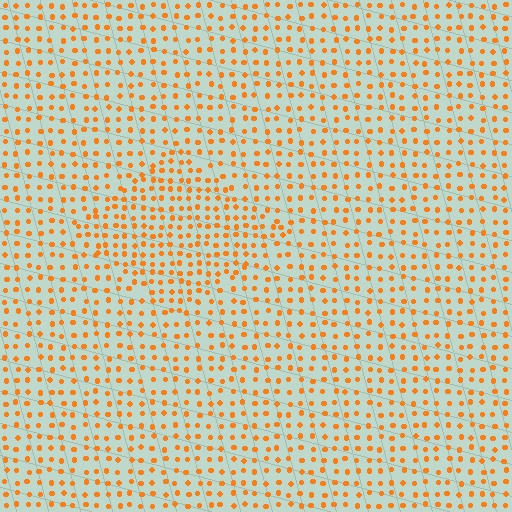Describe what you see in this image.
The image contains small orange elements arranged at two different densities. A diamond-shaped region is visible where the elements are more densely packed than the surrounding area.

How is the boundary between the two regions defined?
The boundary is defined by a change in element density (approximately 1.5x ratio). All elements are the same color, size, and shape.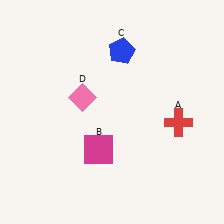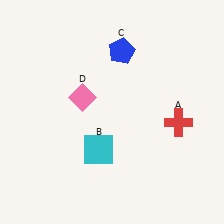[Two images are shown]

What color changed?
The square (B) changed from magenta in Image 1 to cyan in Image 2.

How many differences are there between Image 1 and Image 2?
There is 1 difference between the two images.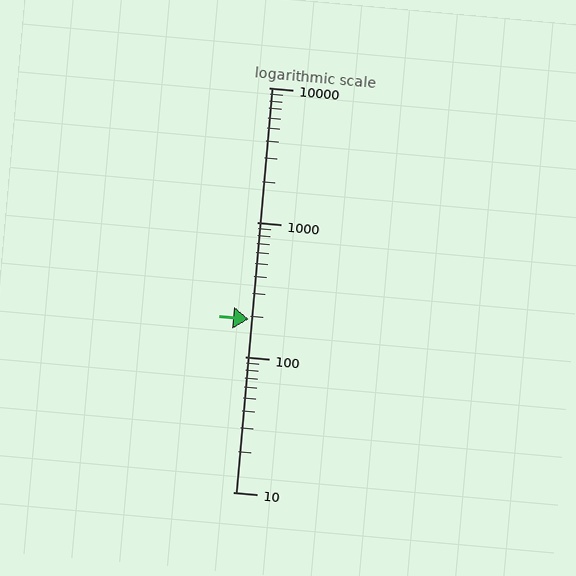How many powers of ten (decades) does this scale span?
The scale spans 3 decades, from 10 to 10000.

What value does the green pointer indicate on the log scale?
The pointer indicates approximately 190.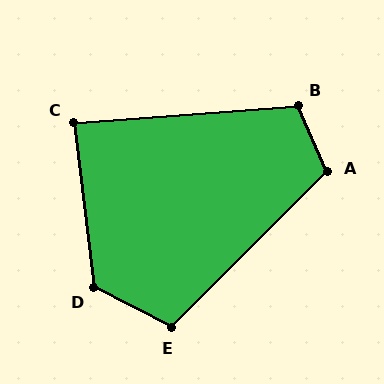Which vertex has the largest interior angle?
D, at approximately 124 degrees.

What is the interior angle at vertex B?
Approximately 109 degrees (obtuse).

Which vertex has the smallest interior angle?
C, at approximately 88 degrees.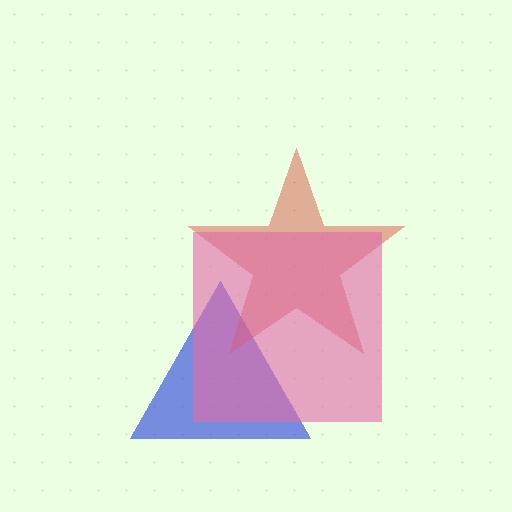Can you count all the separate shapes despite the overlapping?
Yes, there are 3 separate shapes.